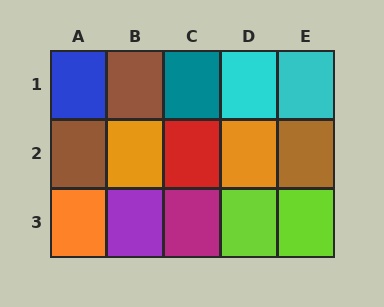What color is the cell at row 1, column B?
Brown.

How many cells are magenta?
1 cell is magenta.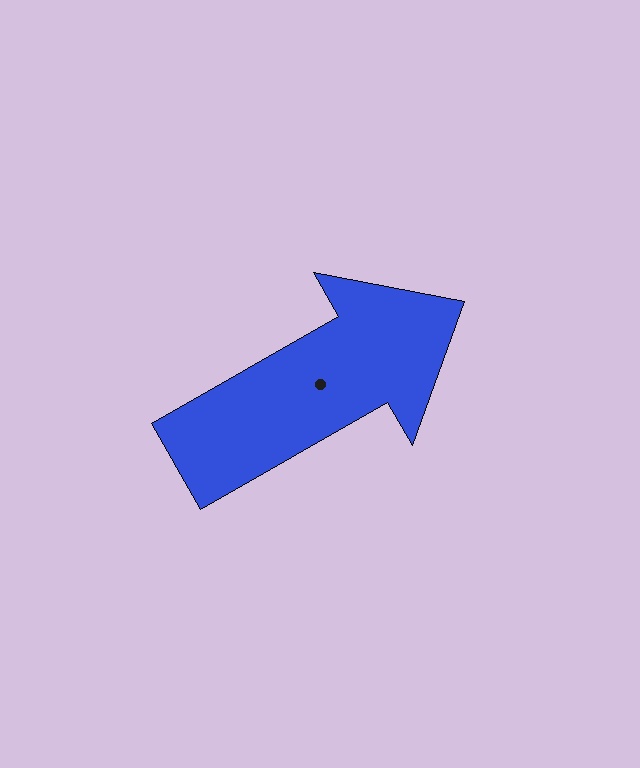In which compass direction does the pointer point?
Northeast.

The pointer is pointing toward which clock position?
Roughly 2 o'clock.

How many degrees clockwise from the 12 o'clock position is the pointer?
Approximately 60 degrees.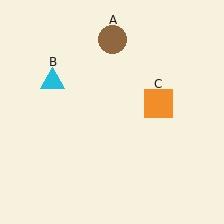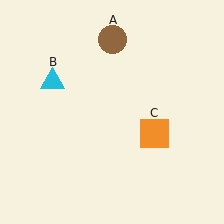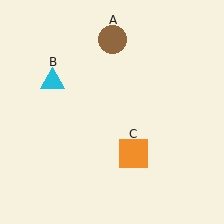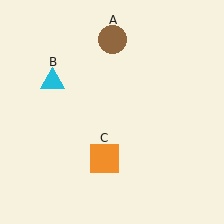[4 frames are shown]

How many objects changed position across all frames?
1 object changed position: orange square (object C).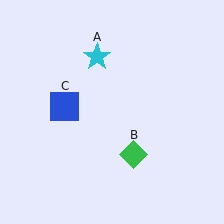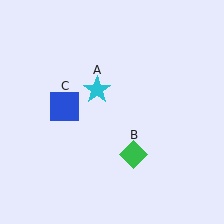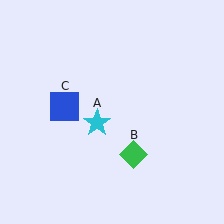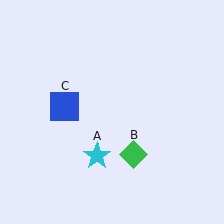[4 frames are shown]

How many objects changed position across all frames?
1 object changed position: cyan star (object A).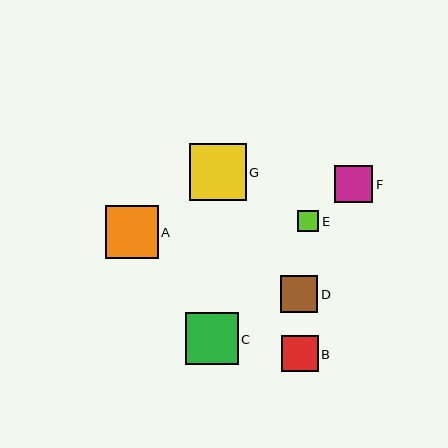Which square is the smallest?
Square E is the smallest with a size of approximately 21 pixels.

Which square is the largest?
Square G is the largest with a size of approximately 57 pixels.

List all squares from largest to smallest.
From largest to smallest: G, A, C, F, D, B, E.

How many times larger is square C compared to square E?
Square C is approximately 2.5 times the size of square E.